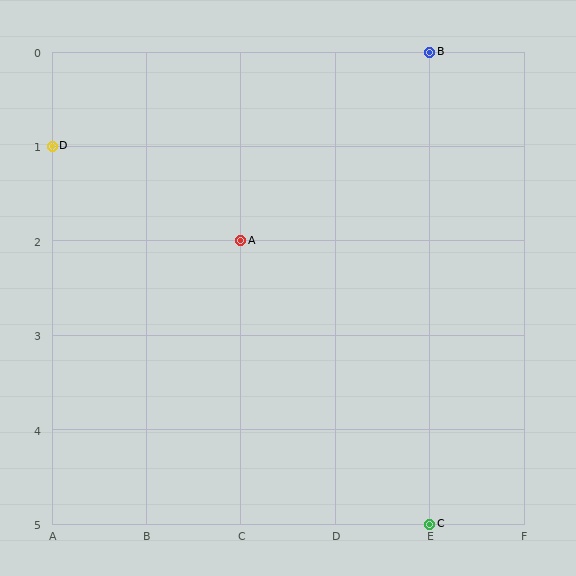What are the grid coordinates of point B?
Point B is at grid coordinates (E, 0).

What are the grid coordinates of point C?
Point C is at grid coordinates (E, 5).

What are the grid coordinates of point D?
Point D is at grid coordinates (A, 1).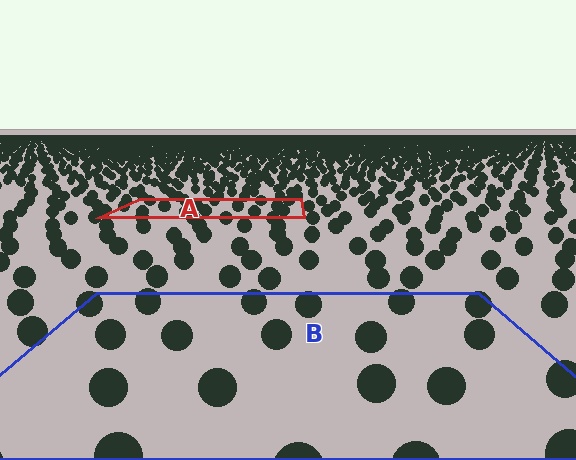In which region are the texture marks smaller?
The texture marks are smaller in region A, because it is farther away.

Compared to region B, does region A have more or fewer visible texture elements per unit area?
Region A has more texture elements per unit area — they are packed more densely because it is farther away.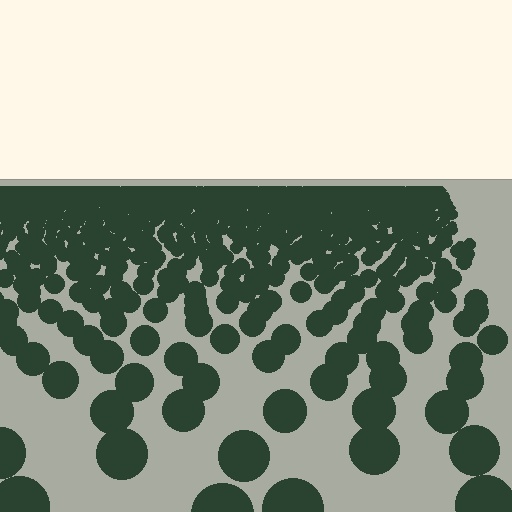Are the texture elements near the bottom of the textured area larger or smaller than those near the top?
Larger. Near the bottom, elements are closer to the viewer and appear at a bigger on-screen size.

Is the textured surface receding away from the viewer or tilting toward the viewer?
The surface is receding away from the viewer. Texture elements get smaller and denser toward the top.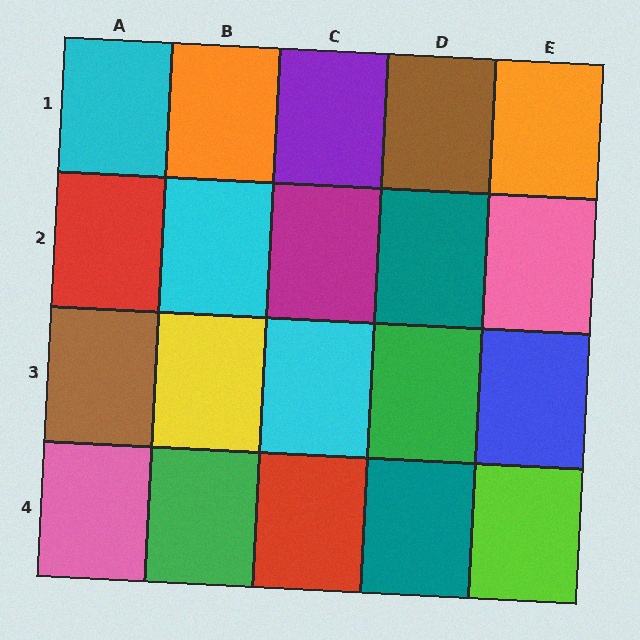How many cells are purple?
1 cell is purple.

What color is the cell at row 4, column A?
Pink.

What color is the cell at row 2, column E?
Pink.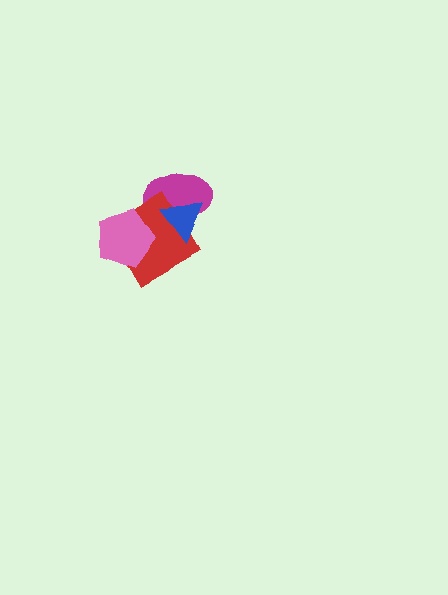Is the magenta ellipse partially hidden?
Yes, it is partially covered by another shape.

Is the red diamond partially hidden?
Yes, it is partially covered by another shape.